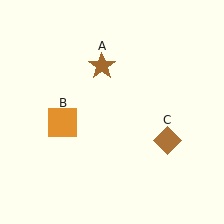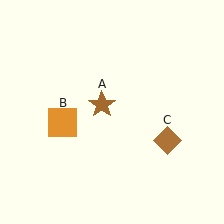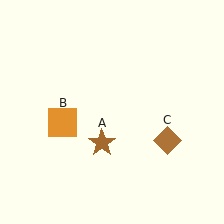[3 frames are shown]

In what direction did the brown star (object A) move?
The brown star (object A) moved down.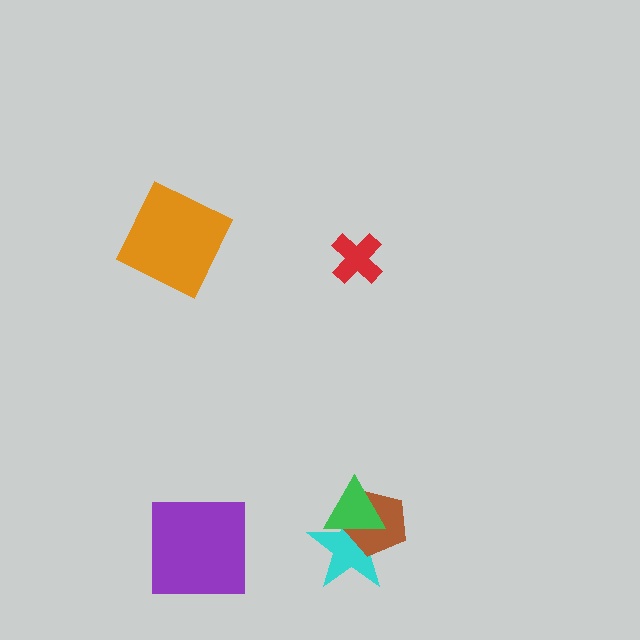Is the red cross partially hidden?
No, no other shape covers it.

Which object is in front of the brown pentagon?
The green triangle is in front of the brown pentagon.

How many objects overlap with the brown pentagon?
2 objects overlap with the brown pentagon.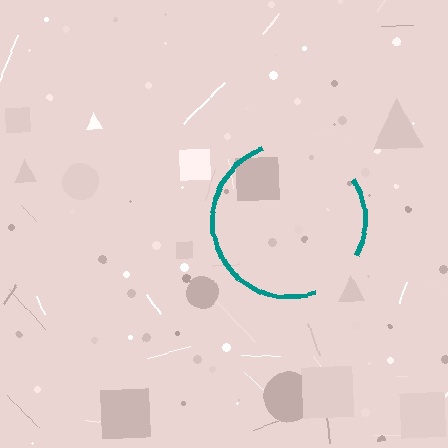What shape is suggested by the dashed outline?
The dashed outline suggests a circle.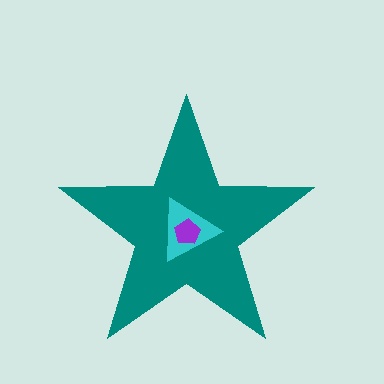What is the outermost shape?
The teal star.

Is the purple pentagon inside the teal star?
Yes.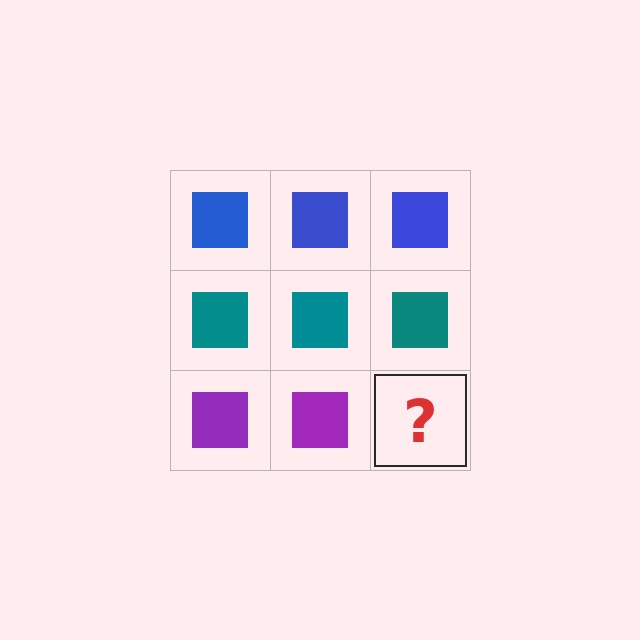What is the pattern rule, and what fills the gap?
The rule is that each row has a consistent color. The gap should be filled with a purple square.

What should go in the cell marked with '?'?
The missing cell should contain a purple square.